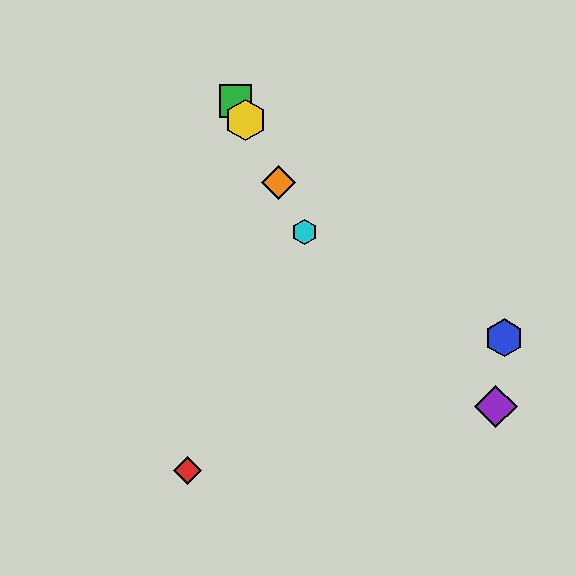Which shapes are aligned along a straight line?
The green square, the yellow hexagon, the orange diamond, the cyan hexagon are aligned along a straight line.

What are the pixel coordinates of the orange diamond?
The orange diamond is at (279, 182).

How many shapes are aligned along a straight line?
4 shapes (the green square, the yellow hexagon, the orange diamond, the cyan hexagon) are aligned along a straight line.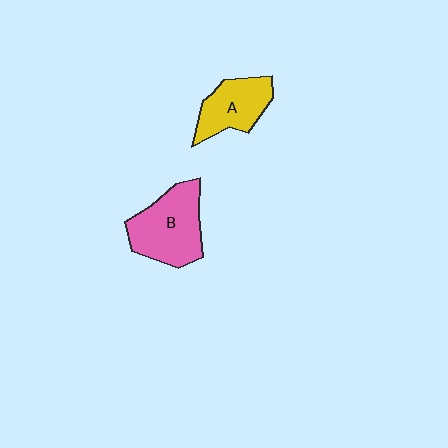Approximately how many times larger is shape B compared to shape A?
Approximately 1.4 times.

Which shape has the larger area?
Shape B (pink).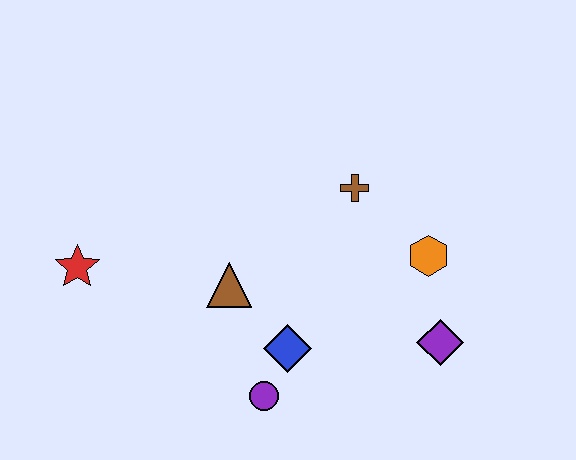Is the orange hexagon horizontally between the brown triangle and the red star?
No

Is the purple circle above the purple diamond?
No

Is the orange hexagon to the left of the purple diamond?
Yes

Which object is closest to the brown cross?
The orange hexagon is closest to the brown cross.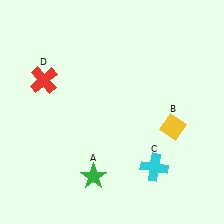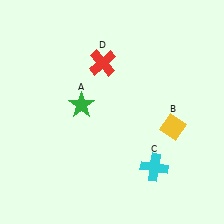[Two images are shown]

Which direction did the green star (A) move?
The green star (A) moved up.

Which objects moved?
The objects that moved are: the green star (A), the red cross (D).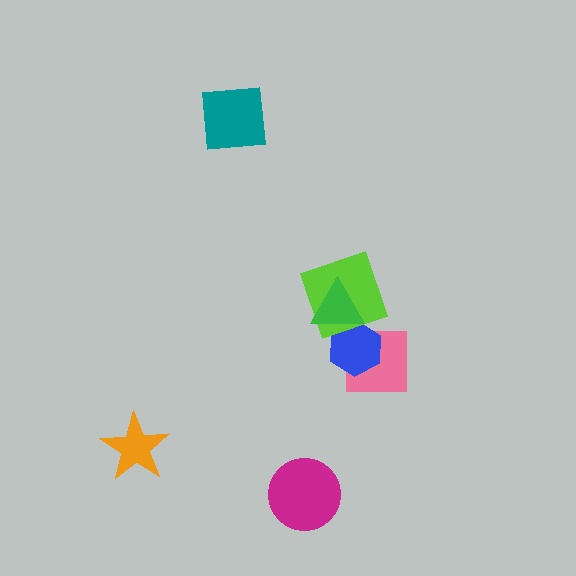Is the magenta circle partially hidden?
No, no other shape covers it.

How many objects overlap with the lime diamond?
2 objects overlap with the lime diamond.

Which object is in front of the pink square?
The blue hexagon is in front of the pink square.